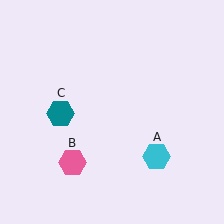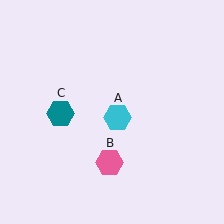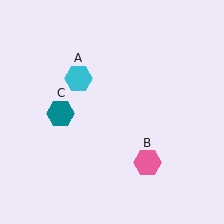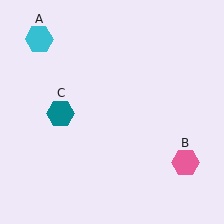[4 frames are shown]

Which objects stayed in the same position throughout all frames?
Teal hexagon (object C) remained stationary.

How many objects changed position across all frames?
2 objects changed position: cyan hexagon (object A), pink hexagon (object B).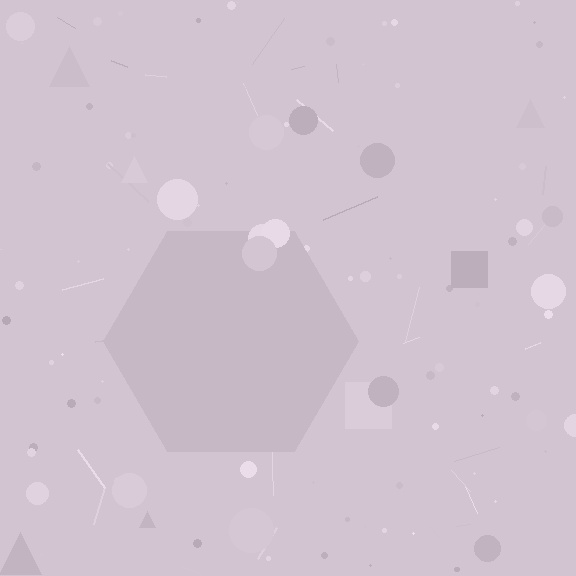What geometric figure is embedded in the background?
A hexagon is embedded in the background.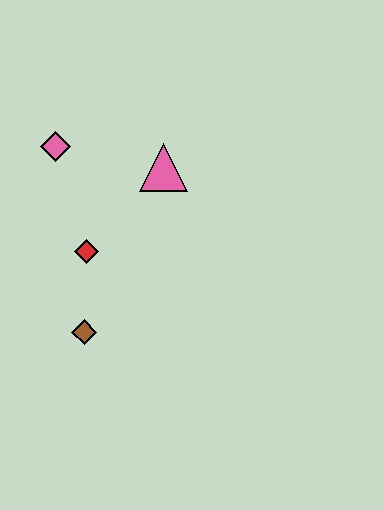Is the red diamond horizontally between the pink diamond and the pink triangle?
Yes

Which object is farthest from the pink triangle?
The brown diamond is farthest from the pink triangle.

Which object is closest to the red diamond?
The brown diamond is closest to the red diamond.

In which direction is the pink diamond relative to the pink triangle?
The pink diamond is to the left of the pink triangle.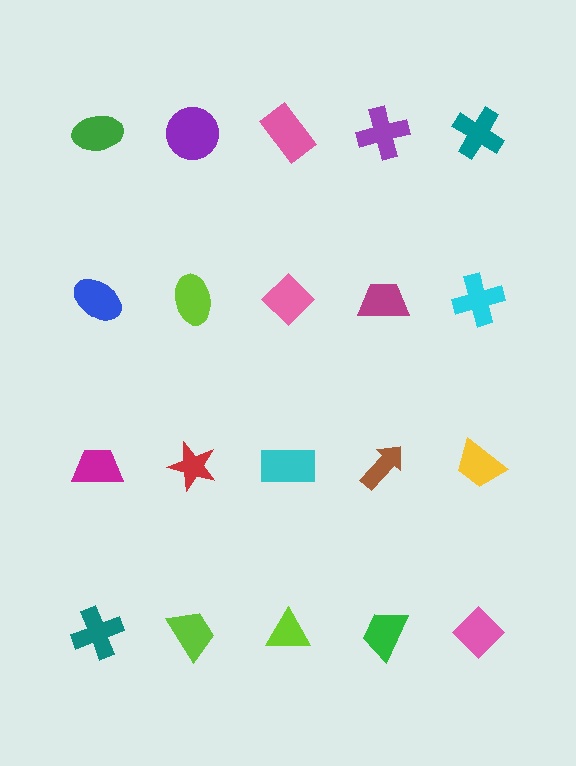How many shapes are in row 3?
5 shapes.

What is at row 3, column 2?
A red star.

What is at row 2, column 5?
A cyan cross.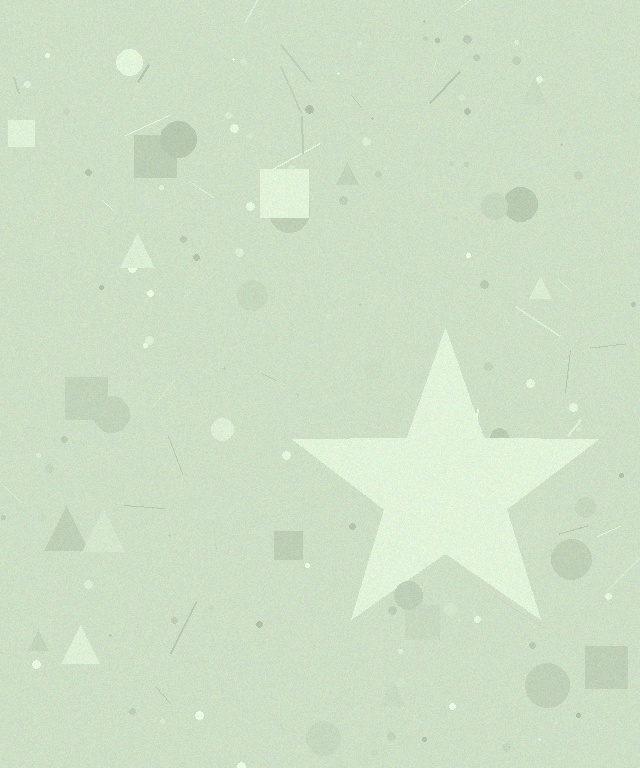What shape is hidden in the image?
A star is hidden in the image.